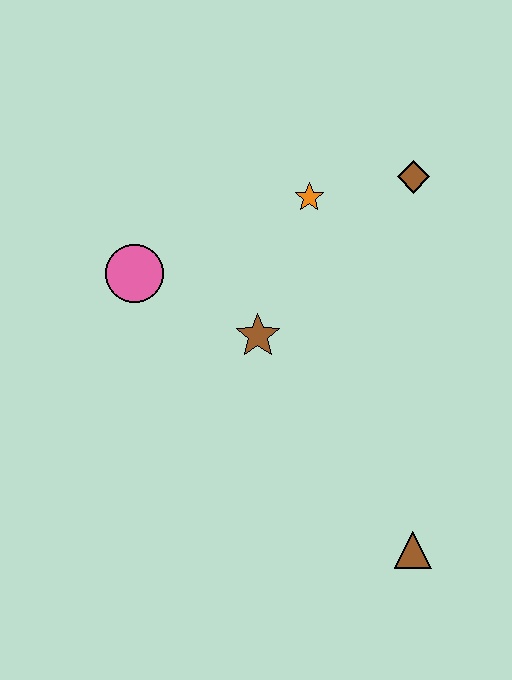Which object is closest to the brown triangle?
The brown star is closest to the brown triangle.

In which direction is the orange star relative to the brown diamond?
The orange star is to the left of the brown diamond.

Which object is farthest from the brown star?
The brown triangle is farthest from the brown star.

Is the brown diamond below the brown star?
No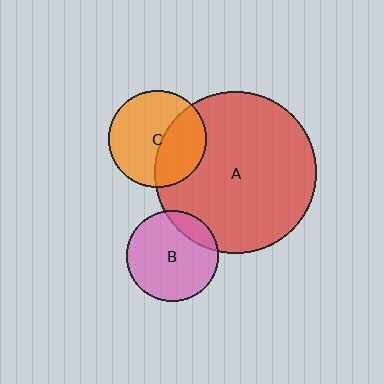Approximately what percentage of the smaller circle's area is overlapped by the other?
Approximately 40%.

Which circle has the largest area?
Circle A (red).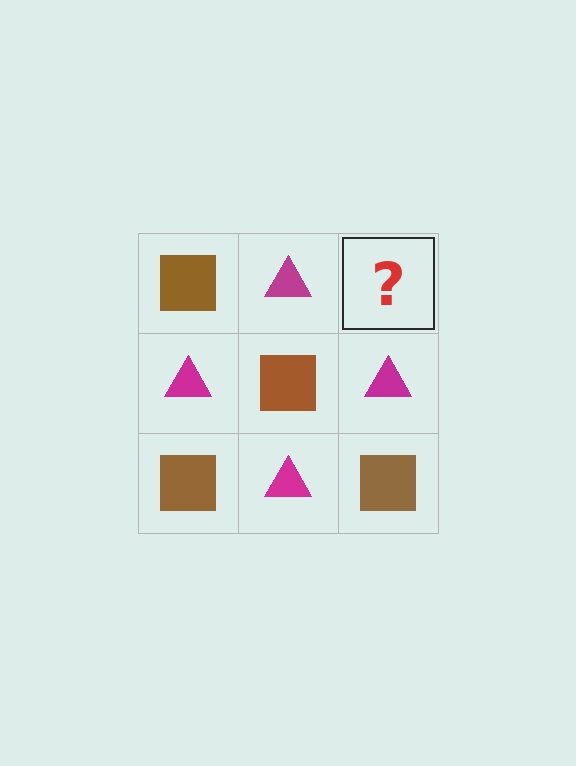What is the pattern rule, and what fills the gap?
The rule is that it alternates brown square and magenta triangle in a checkerboard pattern. The gap should be filled with a brown square.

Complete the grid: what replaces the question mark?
The question mark should be replaced with a brown square.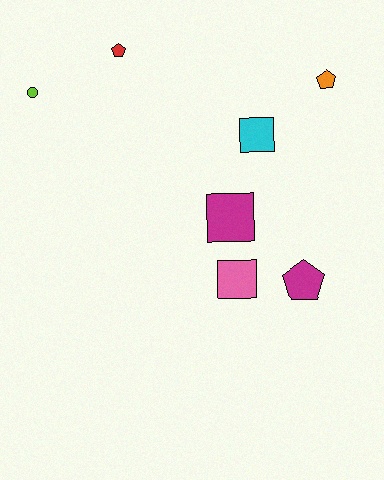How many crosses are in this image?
There are no crosses.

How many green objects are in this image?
There are no green objects.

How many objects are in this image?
There are 7 objects.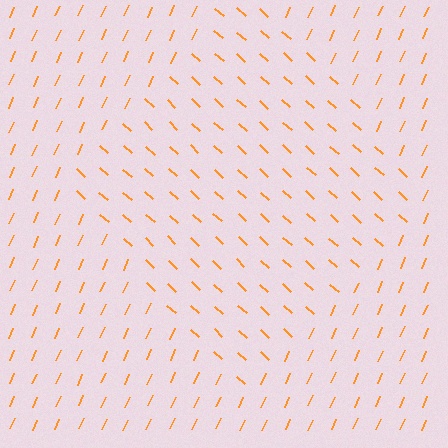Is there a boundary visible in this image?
Yes, there is a texture boundary formed by a change in line orientation.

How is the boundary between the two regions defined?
The boundary is defined purely by a change in line orientation (approximately 71 degrees difference). All lines are the same color and thickness.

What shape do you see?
I see a diamond.